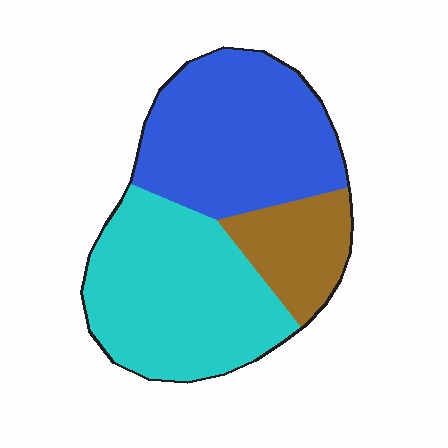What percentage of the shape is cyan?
Cyan takes up about two fifths (2/5) of the shape.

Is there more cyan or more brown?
Cyan.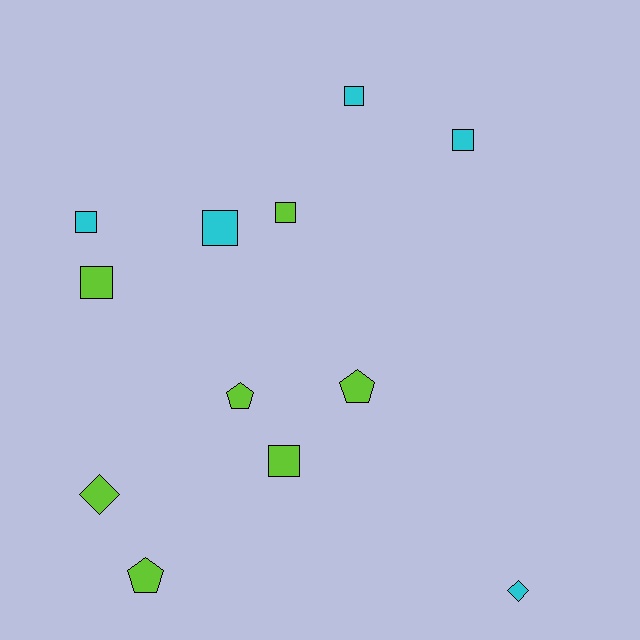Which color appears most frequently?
Lime, with 7 objects.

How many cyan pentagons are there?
There are no cyan pentagons.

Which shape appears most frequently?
Square, with 7 objects.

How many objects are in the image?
There are 12 objects.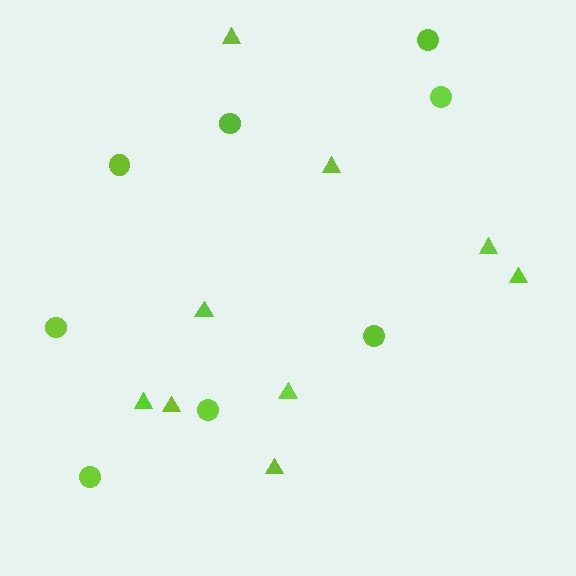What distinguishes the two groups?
There are 2 groups: one group of triangles (9) and one group of circles (8).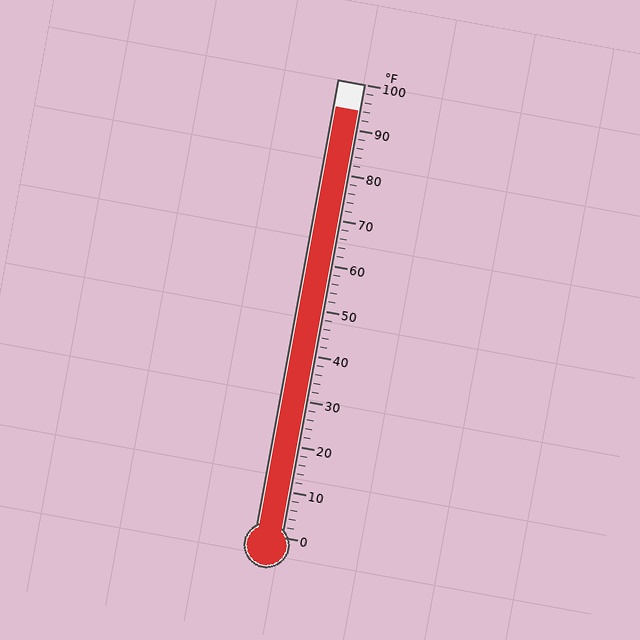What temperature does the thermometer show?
The thermometer shows approximately 94°F.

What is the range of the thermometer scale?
The thermometer scale ranges from 0°F to 100°F.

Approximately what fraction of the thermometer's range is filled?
The thermometer is filled to approximately 95% of its range.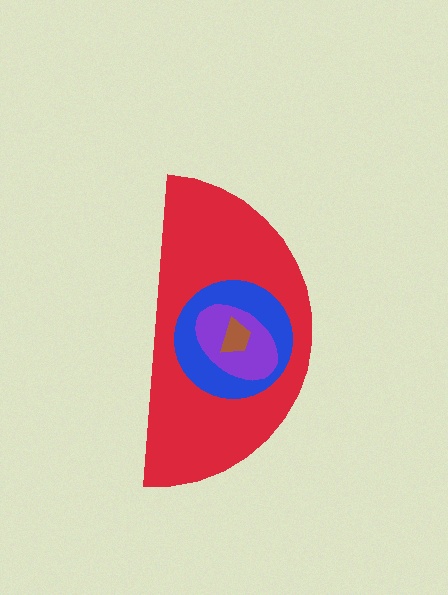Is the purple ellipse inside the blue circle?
Yes.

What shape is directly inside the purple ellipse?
The brown trapezoid.